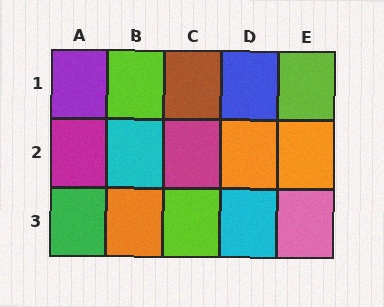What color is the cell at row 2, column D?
Orange.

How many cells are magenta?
2 cells are magenta.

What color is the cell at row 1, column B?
Lime.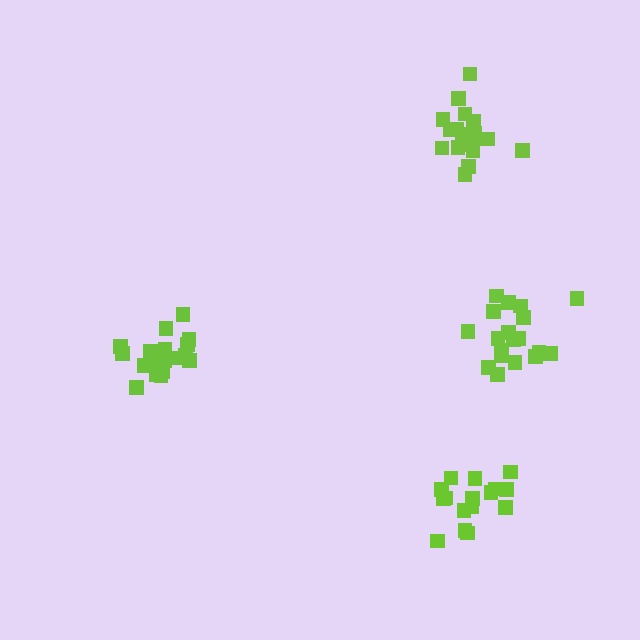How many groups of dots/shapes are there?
There are 4 groups.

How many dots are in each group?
Group 1: 18 dots, Group 2: 16 dots, Group 3: 19 dots, Group 4: 18 dots (71 total).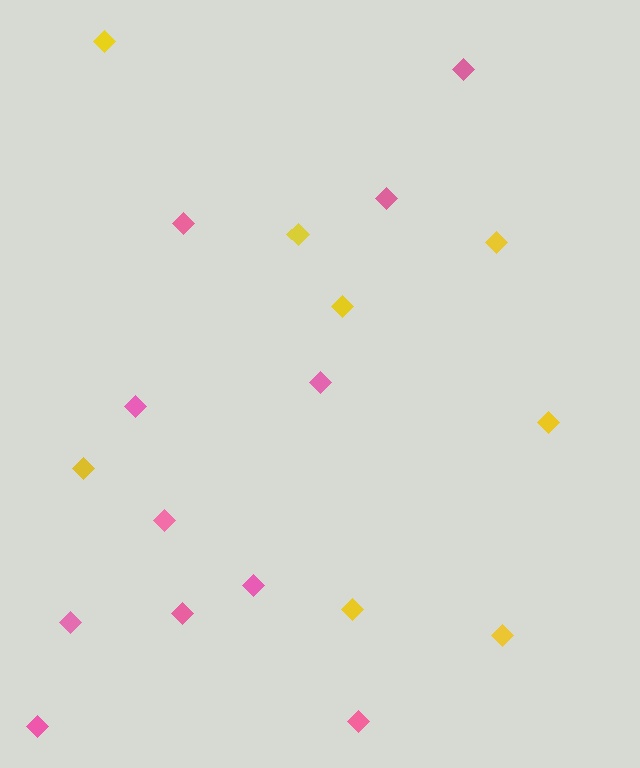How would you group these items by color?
There are 2 groups: one group of pink diamonds (11) and one group of yellow diamonds (8).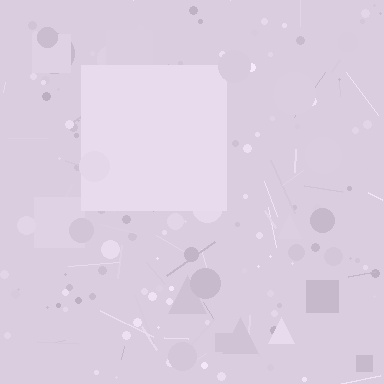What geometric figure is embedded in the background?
A square is embedded in the background.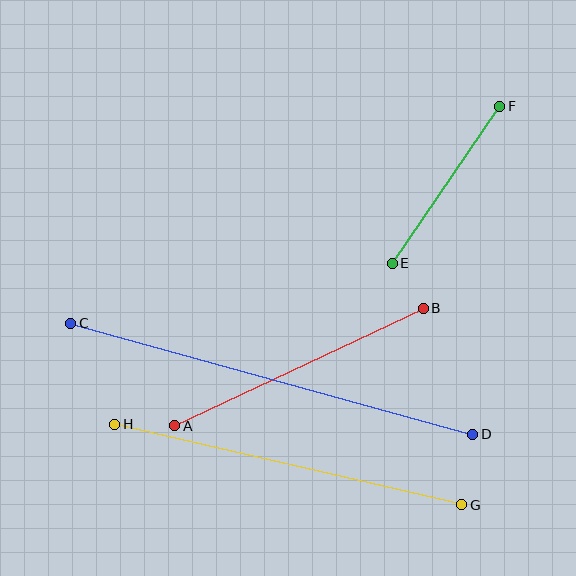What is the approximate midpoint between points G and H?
The midpoint is at approximately (288, 464) pixels.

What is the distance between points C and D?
The distance is approximately 417 pixels.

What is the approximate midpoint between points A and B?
The midpoint is at approximately (299, 367) pixels.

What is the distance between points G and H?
The distance is approximately 356 pixels.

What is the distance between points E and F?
The distance is approximately 190 pixels.